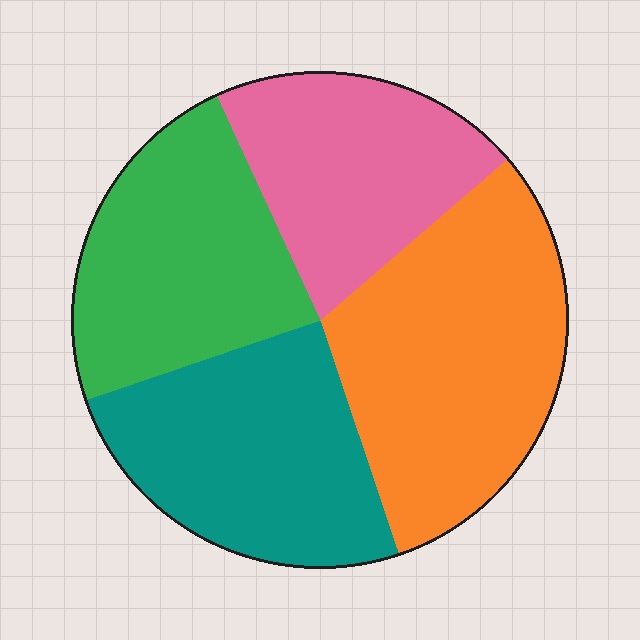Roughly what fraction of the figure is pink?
Pink covers roughly 20% of the figure.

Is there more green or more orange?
Orange.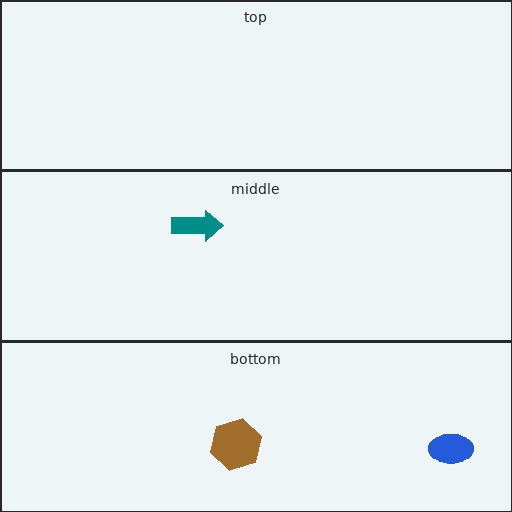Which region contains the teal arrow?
The middle region.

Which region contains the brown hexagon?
The bottom region.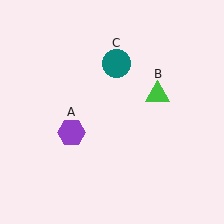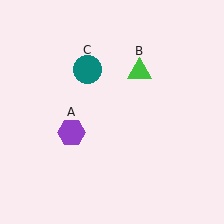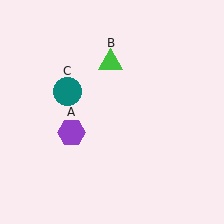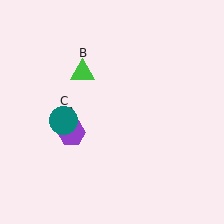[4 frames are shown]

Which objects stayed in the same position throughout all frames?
Purple hexagon (object A) remained stationary.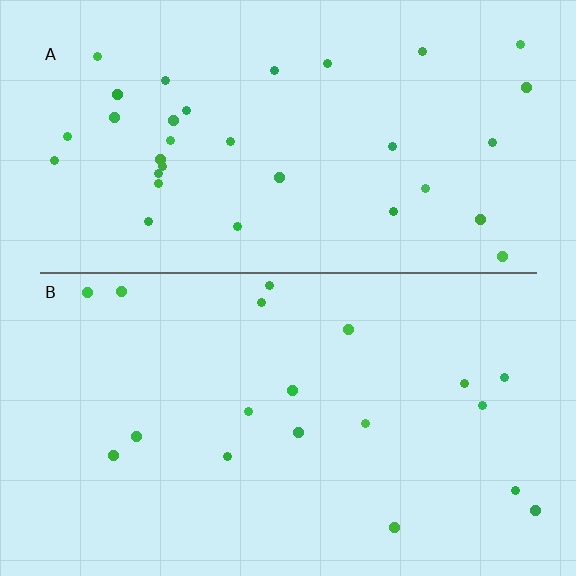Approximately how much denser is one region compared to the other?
Approximately 1.8× — region A over region B.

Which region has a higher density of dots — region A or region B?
A (the top).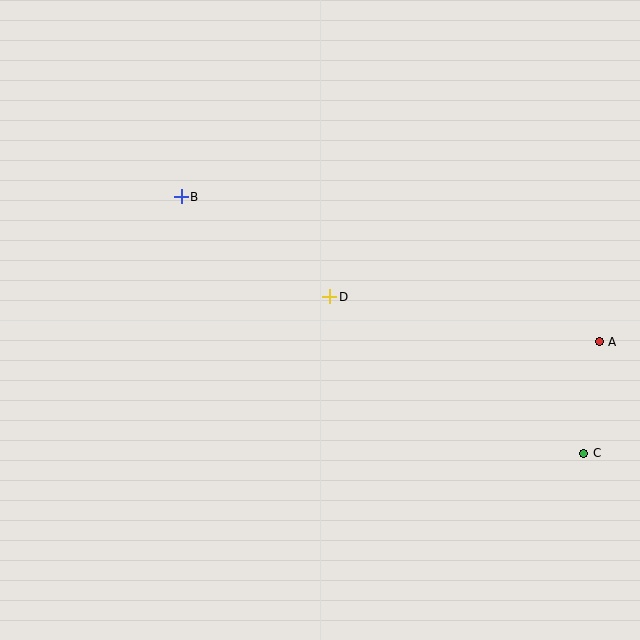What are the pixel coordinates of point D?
Point D is at (330, 297).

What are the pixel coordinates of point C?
Point C is at (584, 453).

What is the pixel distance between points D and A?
The distance between D and A is 273 pixels.